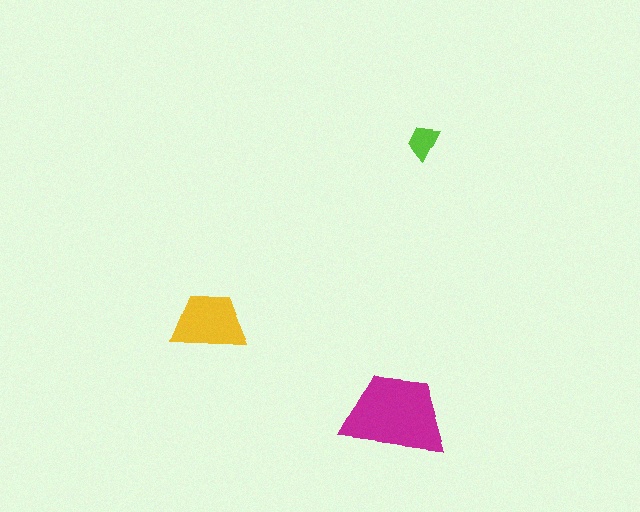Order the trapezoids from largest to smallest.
the magenta one, the yellow one, the lime one.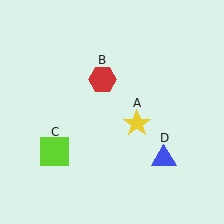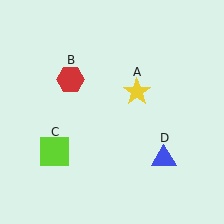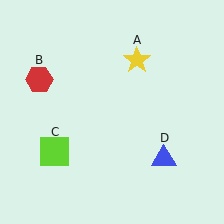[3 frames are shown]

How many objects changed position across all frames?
2 objects changed position: yellow star (object A), red hexagon (object B).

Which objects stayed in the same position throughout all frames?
Lime square (object C) and blue triangle (object D) remained stationary.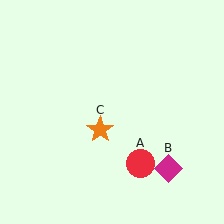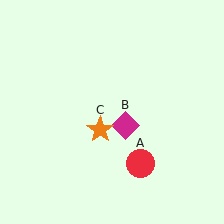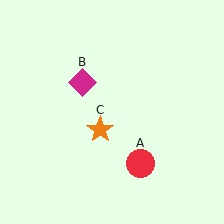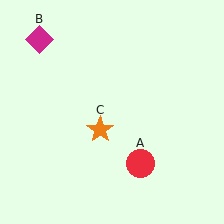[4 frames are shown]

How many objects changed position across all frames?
1 object changed position: magenta diamond (object B).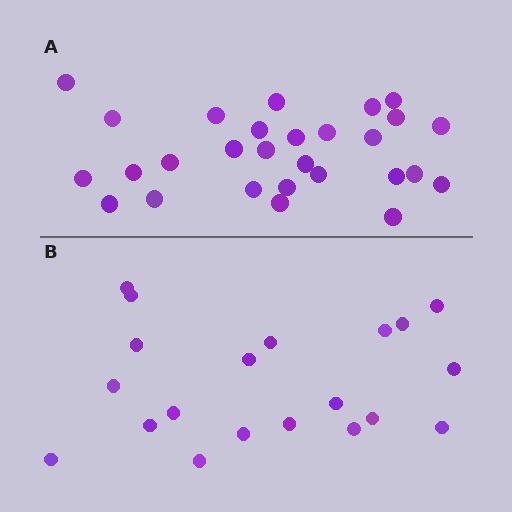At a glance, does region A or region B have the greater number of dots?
Region A (the top region) has more dots.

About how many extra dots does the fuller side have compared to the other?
Region A has roughly 8 or so more dots than region B.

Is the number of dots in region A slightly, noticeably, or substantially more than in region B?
Region A has noticeably more, but not dramatically so. The ratio is roughly 1.4 to 1.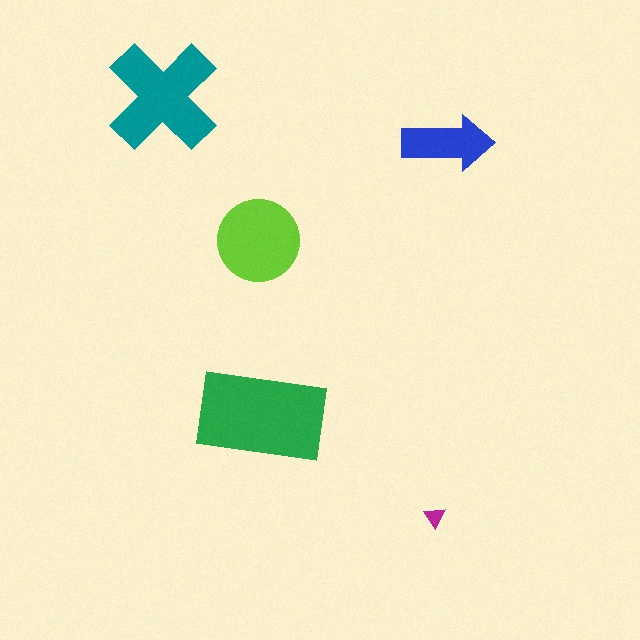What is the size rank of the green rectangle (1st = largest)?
1st.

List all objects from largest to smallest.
The green rectangle, the teal cross, the lime circle, the blue arrow, the magenta triangle.